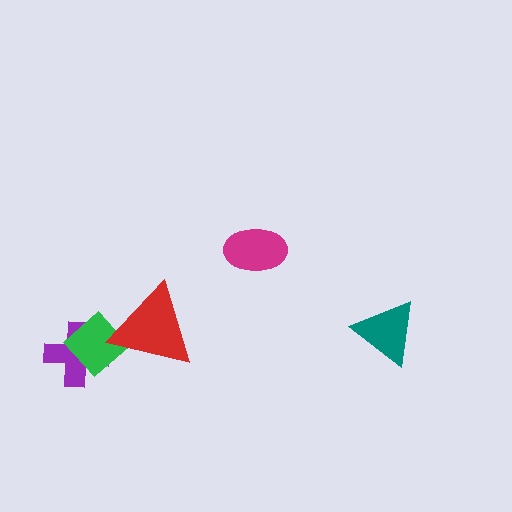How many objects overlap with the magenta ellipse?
0 objects overlap with the magenta ellipse.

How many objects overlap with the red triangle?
1 object overlaps with the red triangle.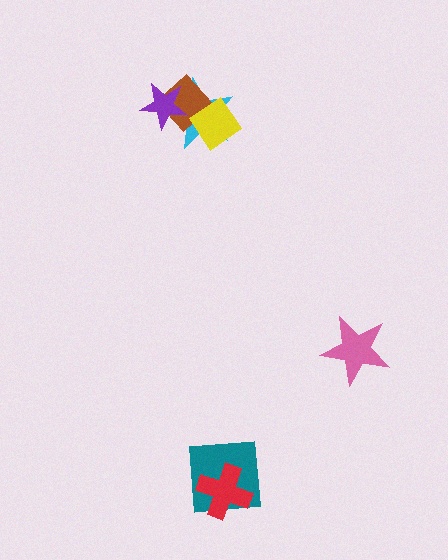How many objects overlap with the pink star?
0 objects overlap with the pink star.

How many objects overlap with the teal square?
1 object overlaps with the teal square.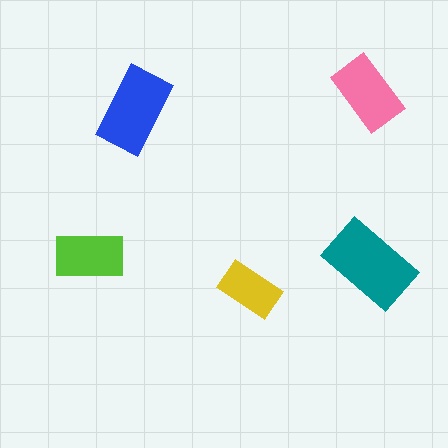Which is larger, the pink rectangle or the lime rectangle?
The pink one.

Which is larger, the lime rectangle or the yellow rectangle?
The lime one.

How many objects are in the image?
There are 5 objects in the image.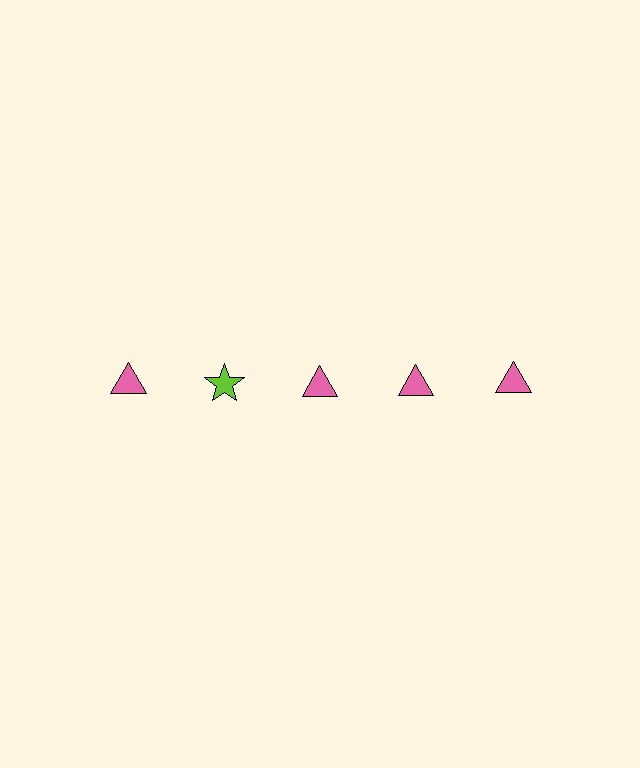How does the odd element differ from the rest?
It differs in both color (lime instead of pink) and shape (star instead of triangle).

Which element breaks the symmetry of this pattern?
The lime star in the top row, second from left column breaks the symmetry. All other shapes are pink triangles.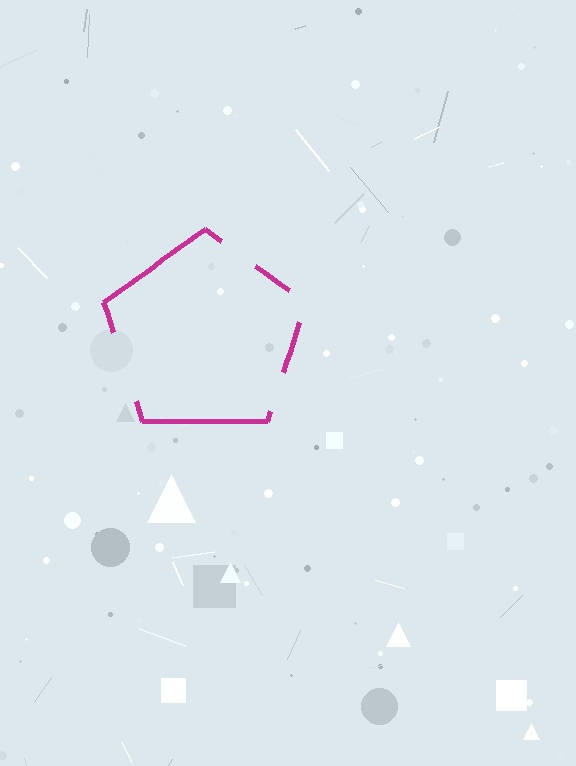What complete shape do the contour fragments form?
The contour fragments form a pentagon.